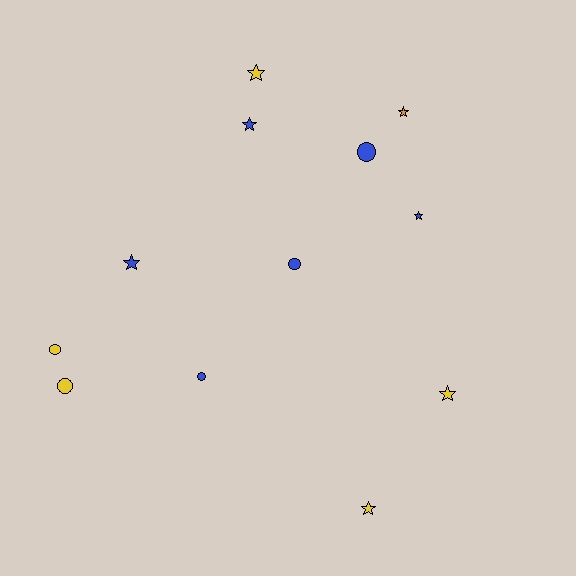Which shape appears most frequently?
Star, with 7 objects.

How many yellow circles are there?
There are 2 yellow circles.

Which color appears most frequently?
Blue, with 6 objects.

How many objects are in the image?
There are 12 objects.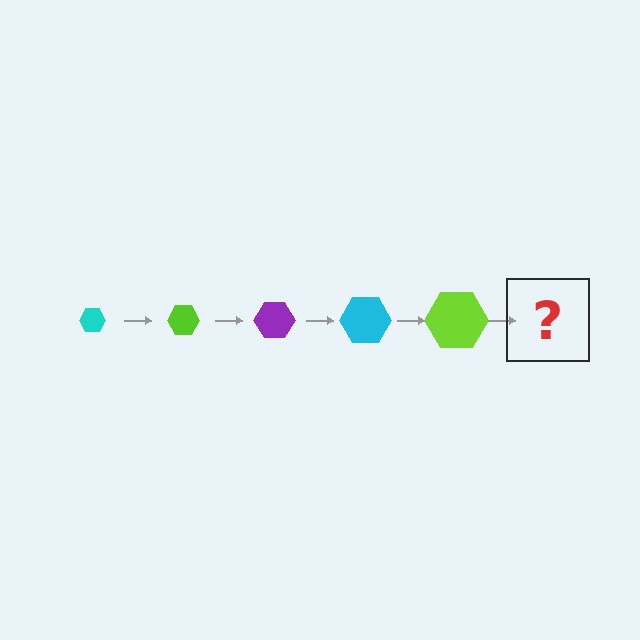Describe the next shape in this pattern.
It should be a purple hexagon, larger than the previous one.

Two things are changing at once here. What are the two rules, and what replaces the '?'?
The two rules are that the hexagon grows larger each step and the color cycles through cyan, lime, and purple. The '?' should be a purple hexagon, larger than the previous one.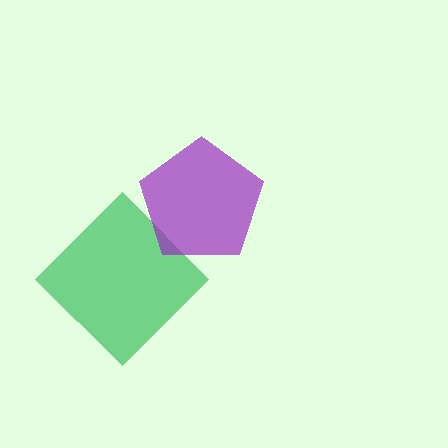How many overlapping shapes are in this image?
There are 2 overlapping shapes in the image.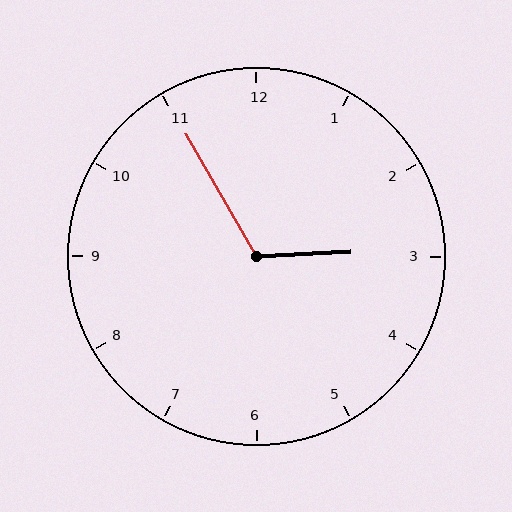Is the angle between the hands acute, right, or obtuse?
It is obtuse.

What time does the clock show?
2:55.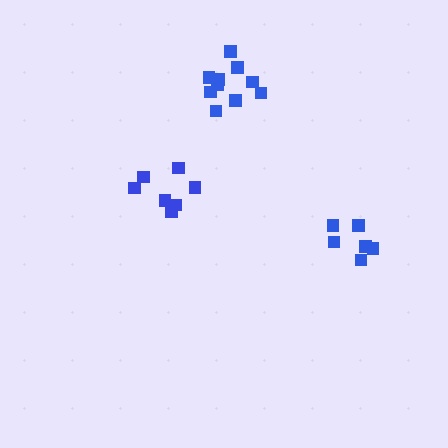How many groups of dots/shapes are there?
There are 3 groups.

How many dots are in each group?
Group 1: 6 dots, Group 2: 10 dots, Group 3: 7 dots (23 total).